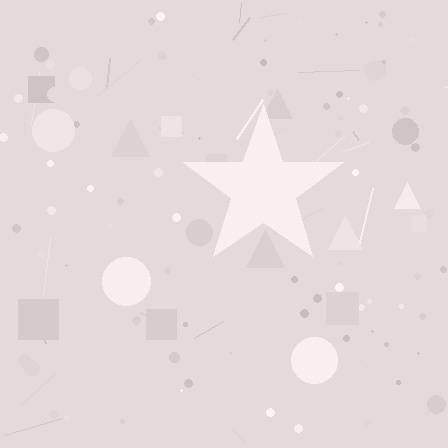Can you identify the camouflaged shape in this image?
The camouflaged shape is a star.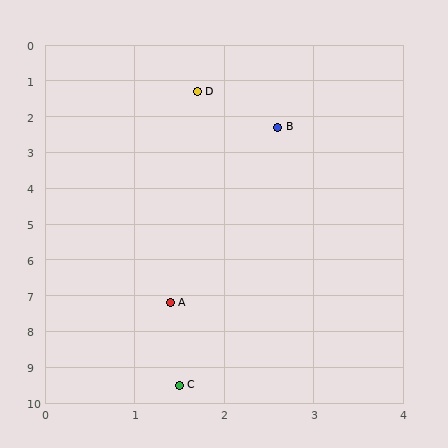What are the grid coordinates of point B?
Point B is at approximately (2.6, 2.3).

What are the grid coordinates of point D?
Point D is at approximately (1.7, 1.3).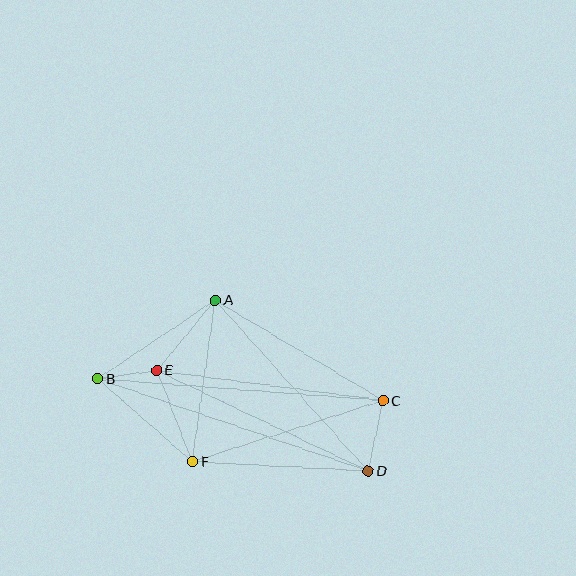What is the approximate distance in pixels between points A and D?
The distance between A and D is approximately 229 pixels.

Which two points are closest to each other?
Points B and E are closest to each other.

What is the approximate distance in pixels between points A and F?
The distance between A and F is approximately 163 pixels.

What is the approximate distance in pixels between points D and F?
The distance between D and F is approximately 176 pixels.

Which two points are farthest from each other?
Points B and C are farthest from each other.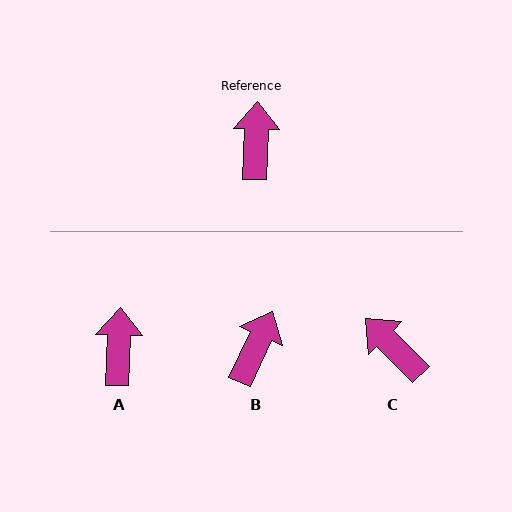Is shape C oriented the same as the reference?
No, it is off by about 47 degrees.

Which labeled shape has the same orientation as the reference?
A.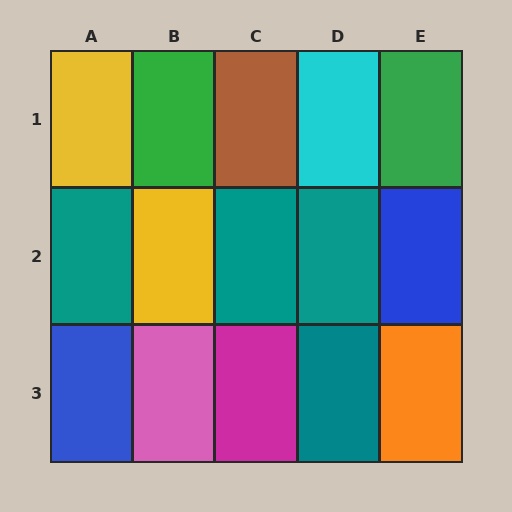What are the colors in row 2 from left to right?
Teal, yellow, teal, teal, blue.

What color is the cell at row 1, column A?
Yellow.